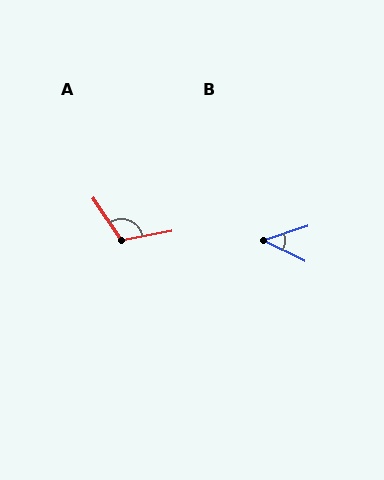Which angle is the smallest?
B, at approximately 45 degrees.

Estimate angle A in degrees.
Approximately 113 degrees.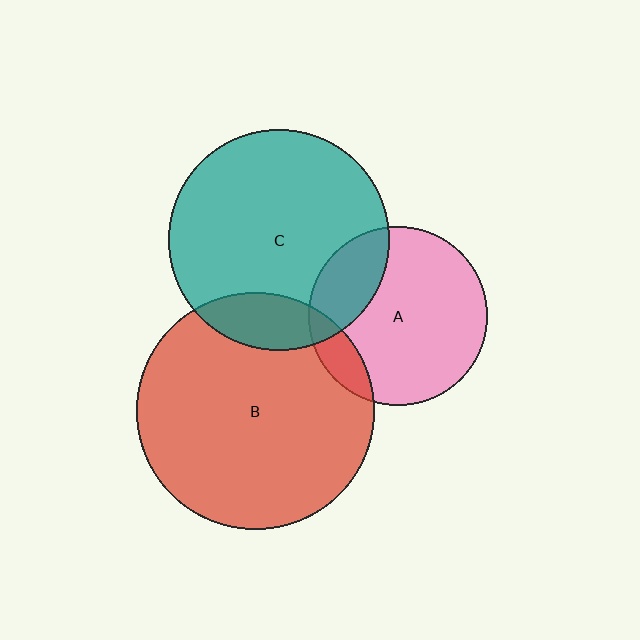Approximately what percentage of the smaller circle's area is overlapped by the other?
Approximately 10%.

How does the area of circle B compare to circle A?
Approximately 1.7 times.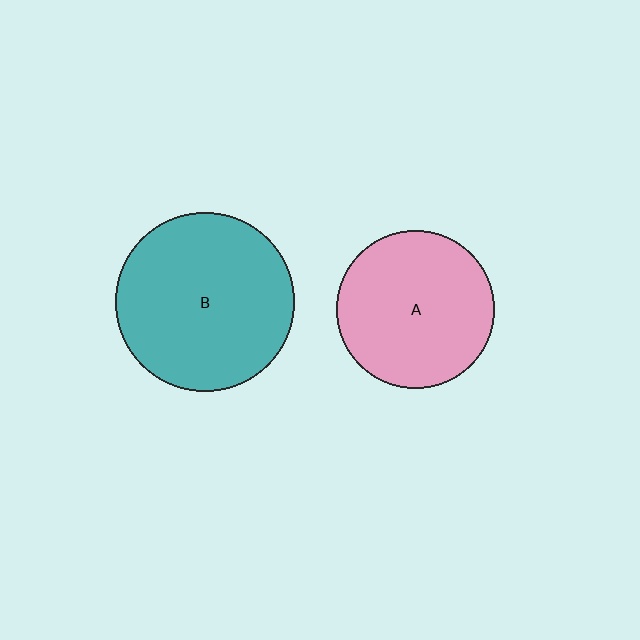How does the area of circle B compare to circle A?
Approximately 1.3 times.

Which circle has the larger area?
Circle B (teal).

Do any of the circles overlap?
No, none of the circles overlap.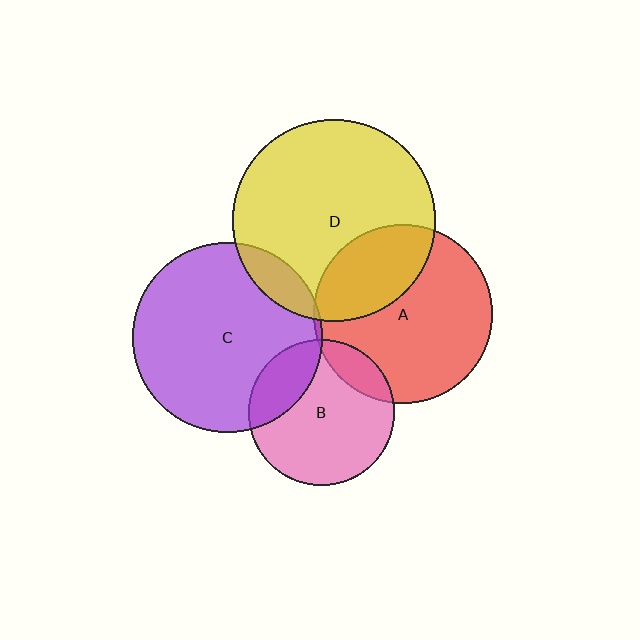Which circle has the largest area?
Circle D (yellow).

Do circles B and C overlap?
Yes.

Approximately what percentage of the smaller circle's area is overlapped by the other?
Approximately 25%.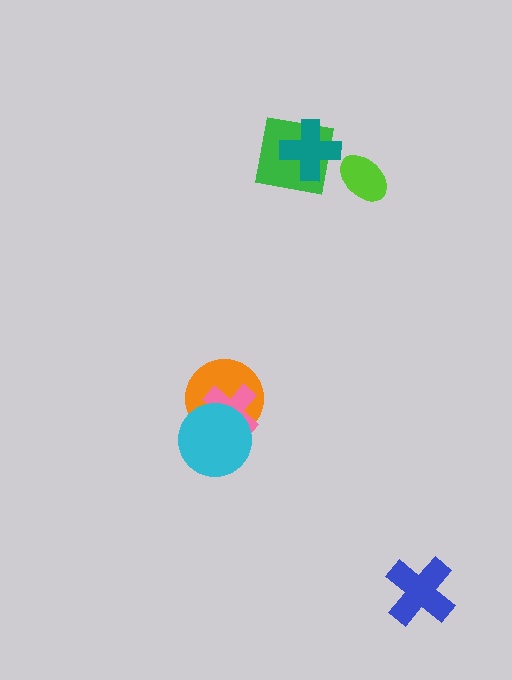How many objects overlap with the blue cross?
0 objects overlap with the blue cross.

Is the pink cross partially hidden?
Yes, it is partially covered by another shape.